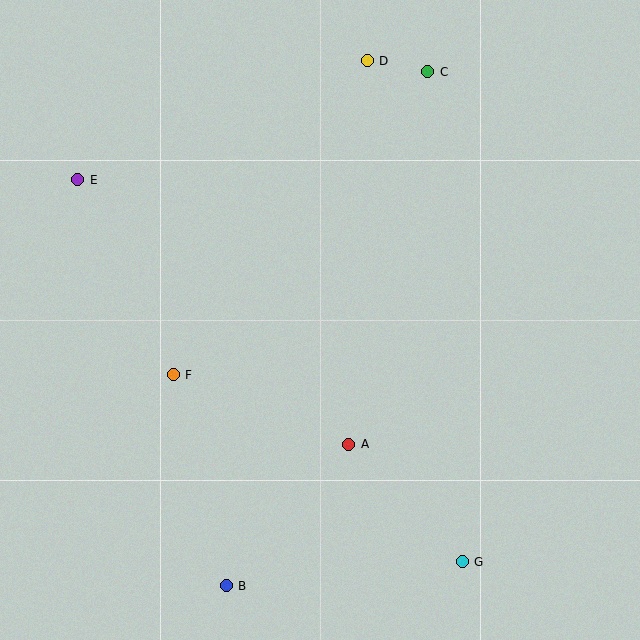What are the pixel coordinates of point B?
Point B is at (226, 586).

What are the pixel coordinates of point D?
Point D is at (367, 61).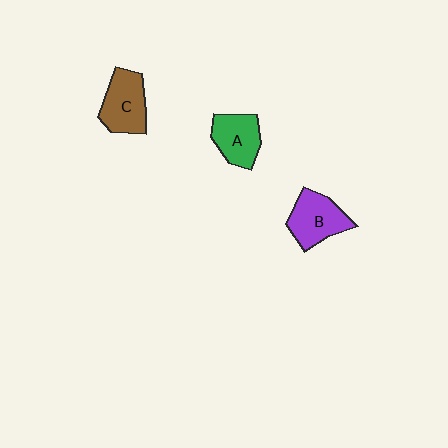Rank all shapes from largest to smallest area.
From largest to smallest: C (brown), B (purple), A (green).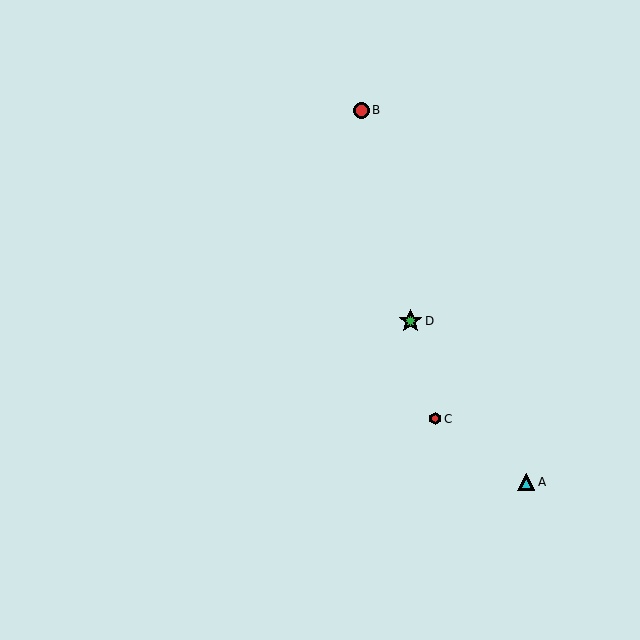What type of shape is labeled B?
Shape B is a red circle.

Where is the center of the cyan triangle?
The center of the cyan triangle is at (526, 482).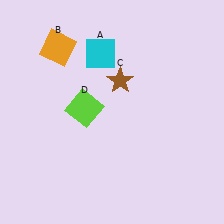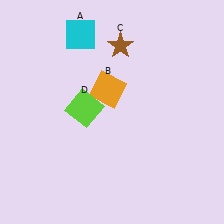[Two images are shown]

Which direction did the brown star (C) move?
The brown star (C) moved up.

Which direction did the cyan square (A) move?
The cyan square (A) moved left.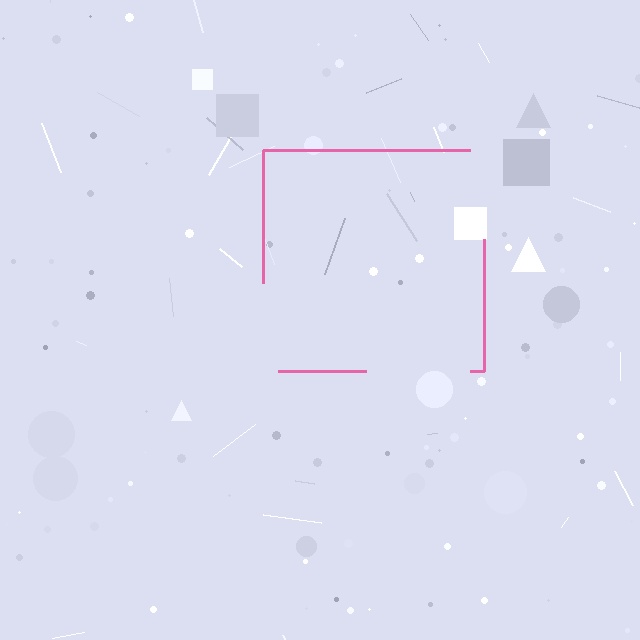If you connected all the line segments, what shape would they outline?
They would outline a square.